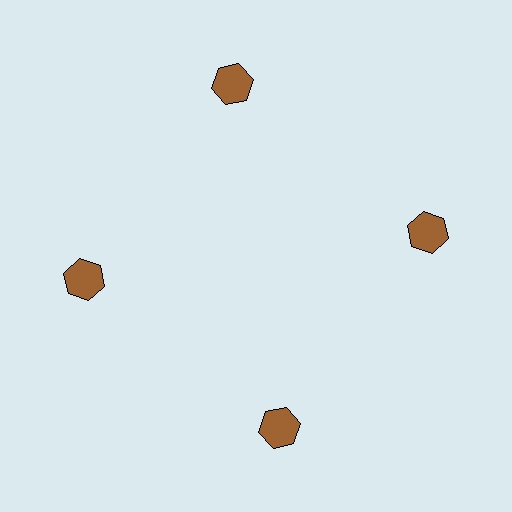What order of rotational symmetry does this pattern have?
This pattern has 4-fold rotational symmetry.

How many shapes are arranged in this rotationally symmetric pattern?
There are 4 shapes, arranged in 4 groups of 1.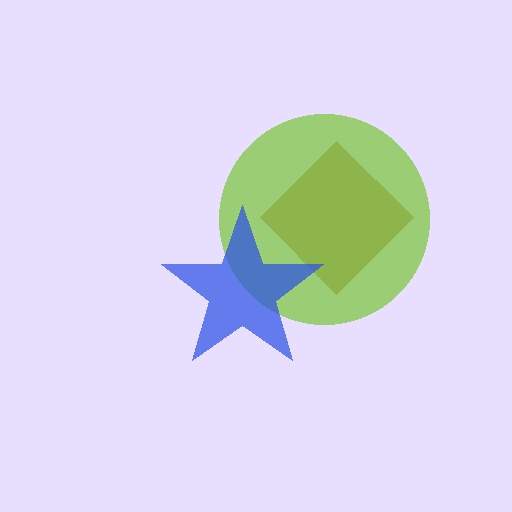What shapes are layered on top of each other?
The layered shapes are: a brown diamond, a lime circle, a blue star.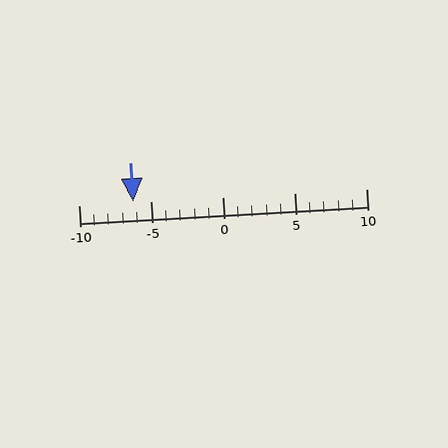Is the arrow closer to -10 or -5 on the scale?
The arrow is closer to -5.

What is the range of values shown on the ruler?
The ruler shows values from -10 to 10.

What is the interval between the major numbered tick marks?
The major tick marks are spaced 5 units apart.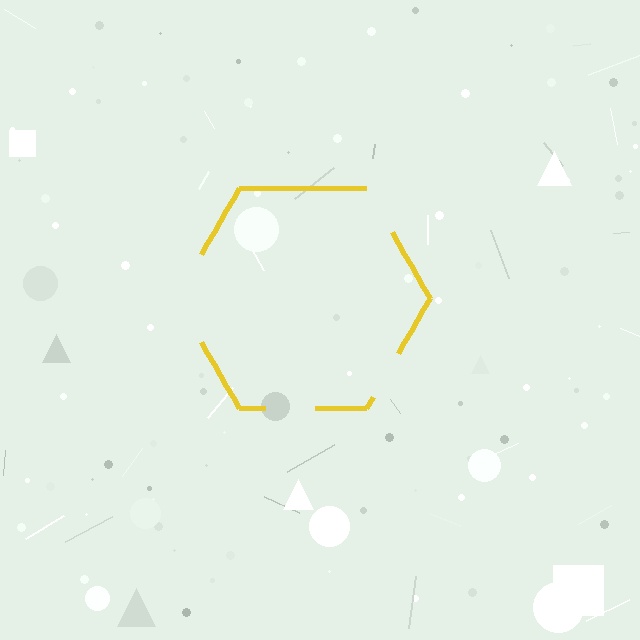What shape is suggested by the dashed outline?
The dashed outline suggests a hexagon.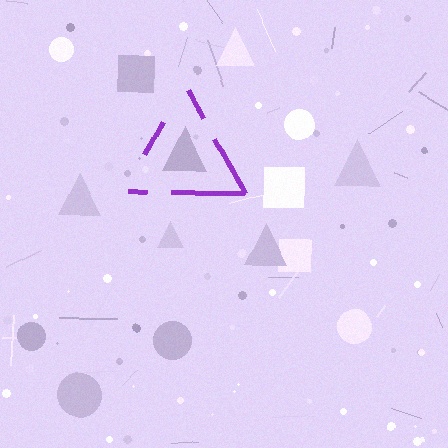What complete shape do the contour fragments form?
The contour fragments form a triangle.